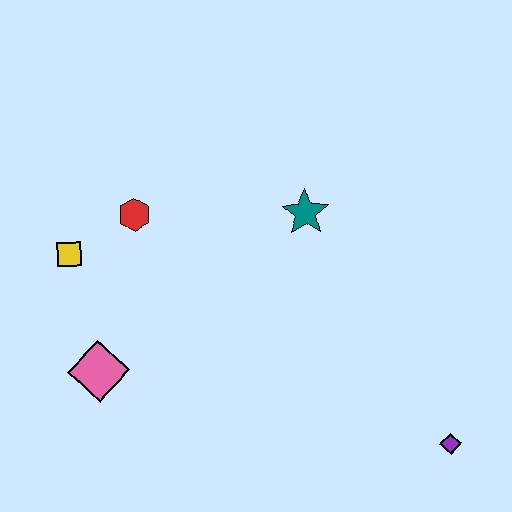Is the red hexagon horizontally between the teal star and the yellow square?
Yes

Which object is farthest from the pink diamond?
The purple diamond is farthest from the pink diamond.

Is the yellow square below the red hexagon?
Yes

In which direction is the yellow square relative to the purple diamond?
The yellow square is to the left of the purple diamond.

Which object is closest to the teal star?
The red hexagon is closest to the teal star.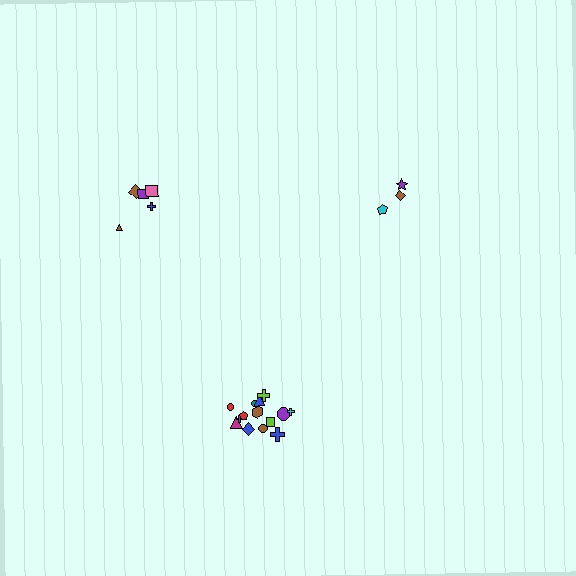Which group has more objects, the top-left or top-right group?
The top-left group.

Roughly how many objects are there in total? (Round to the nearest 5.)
Roughly 25 objects in total.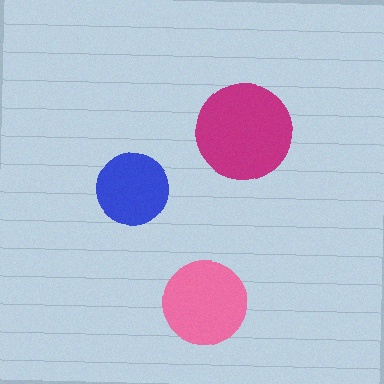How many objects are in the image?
There are 3 objects in the image.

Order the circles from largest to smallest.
the magenta one, the pink one, the blue one.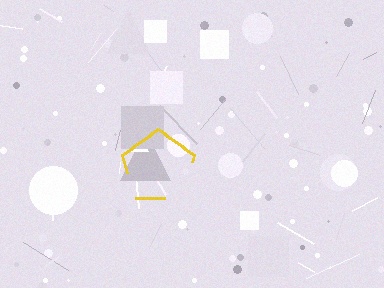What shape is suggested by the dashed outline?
The dashed outline suggests a pentagon.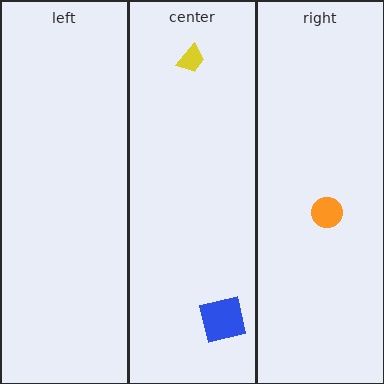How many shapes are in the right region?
1.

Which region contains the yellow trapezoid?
The center region.